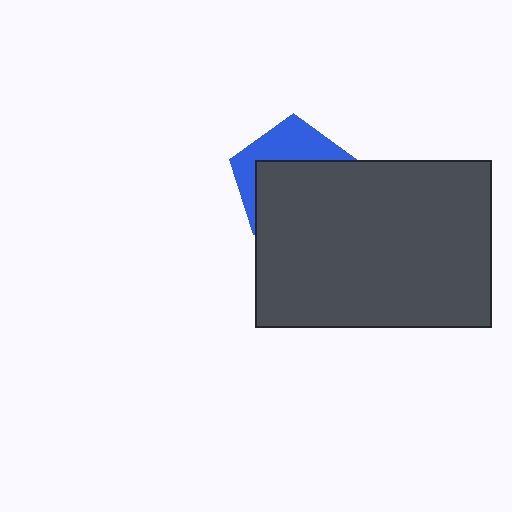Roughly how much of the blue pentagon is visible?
A small part of it is visible (roughly 37%).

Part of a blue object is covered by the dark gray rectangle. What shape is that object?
It is a pentagon.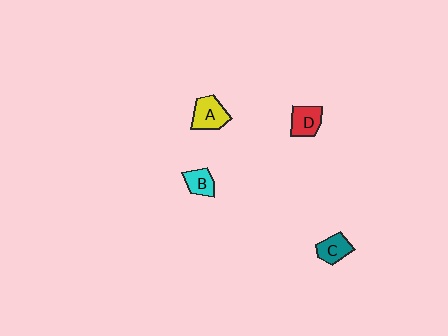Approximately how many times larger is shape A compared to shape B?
Approximately 1.4 times.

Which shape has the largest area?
Shape A (yellow).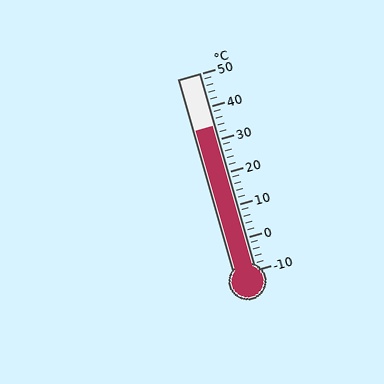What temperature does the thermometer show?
The thermometer shows approximately 34°C.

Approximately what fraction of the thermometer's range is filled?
The thermometer is filled to approximately 75% of its range.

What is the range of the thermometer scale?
The thermometer scale ranges from -10°C to 50°C.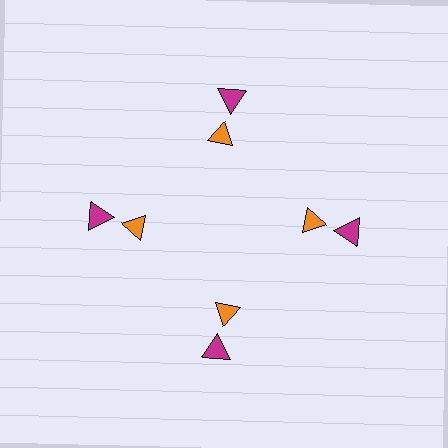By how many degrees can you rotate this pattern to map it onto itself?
The pattern maps onto itself every 90 degrees of rotation.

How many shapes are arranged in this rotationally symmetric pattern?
There are 8 shapes, arranged in 4 groups of 2.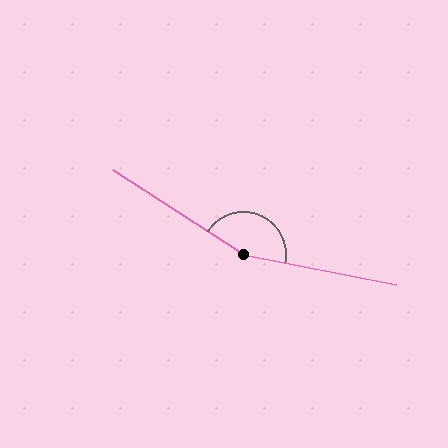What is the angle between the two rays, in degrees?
Approximately 158 degrees.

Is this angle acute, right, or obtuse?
It is obtuse.